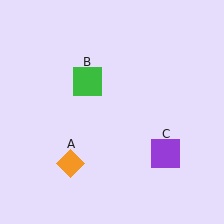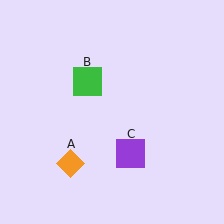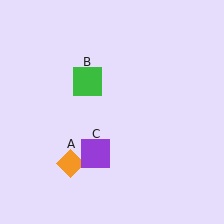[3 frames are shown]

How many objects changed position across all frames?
1 object changed position: purple square (object C).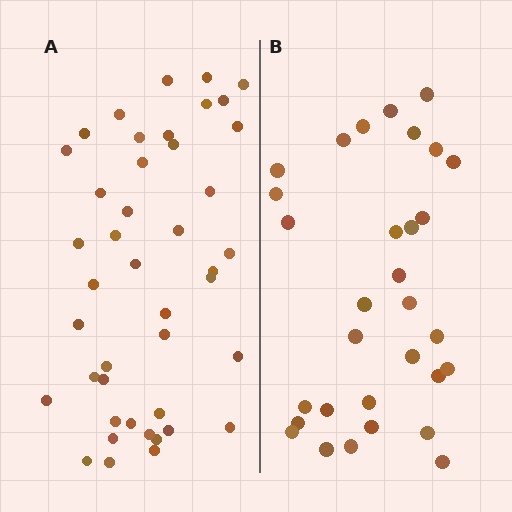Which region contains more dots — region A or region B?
Region A (the left region) has more dots.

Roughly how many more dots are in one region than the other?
Region A has roughly 12 or so more dots than region B.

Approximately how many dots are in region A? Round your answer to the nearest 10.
About 40 dots. (The exact count is 43, which rounds to 40.)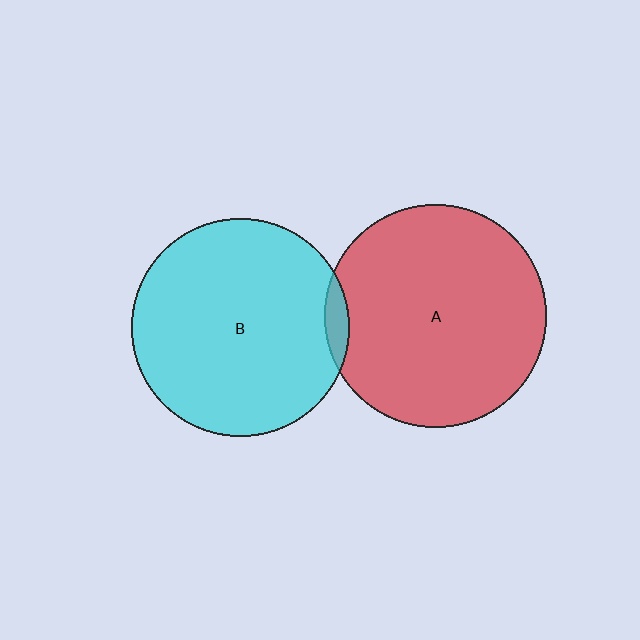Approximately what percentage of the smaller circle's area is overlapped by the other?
Approximately 5%.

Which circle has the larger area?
Circle A (red).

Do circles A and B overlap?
Yes.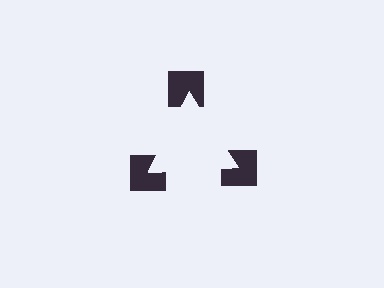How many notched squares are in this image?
There are 3 — one at each vertex of the illusory triangle.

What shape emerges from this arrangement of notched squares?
An illusory triangle — its edges are inferred from the aligned wedge cuts in the notched squares, not physically drawn.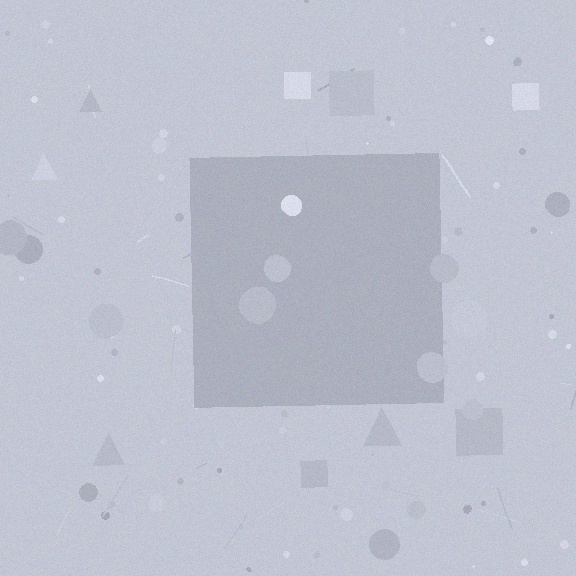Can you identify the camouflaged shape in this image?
The camouflaged shape is a square.